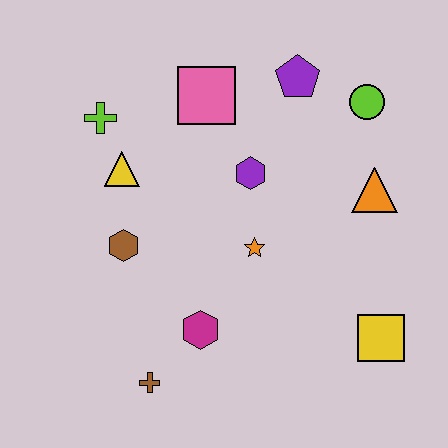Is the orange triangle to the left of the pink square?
No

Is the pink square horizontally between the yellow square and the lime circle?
No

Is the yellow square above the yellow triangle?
No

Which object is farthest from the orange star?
The lime cross is farthest from the orange star.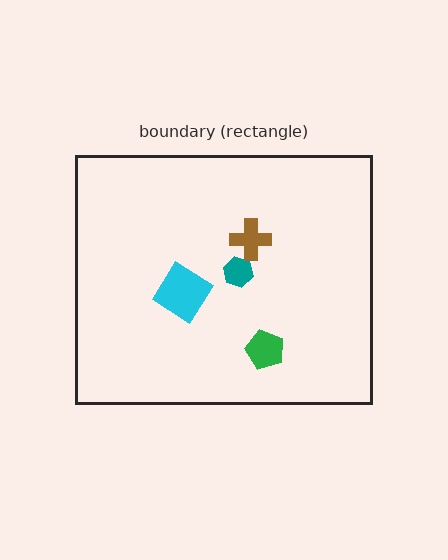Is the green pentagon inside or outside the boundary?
Inside.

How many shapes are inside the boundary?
4 inside, 0 outside.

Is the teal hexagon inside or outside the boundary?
Inside.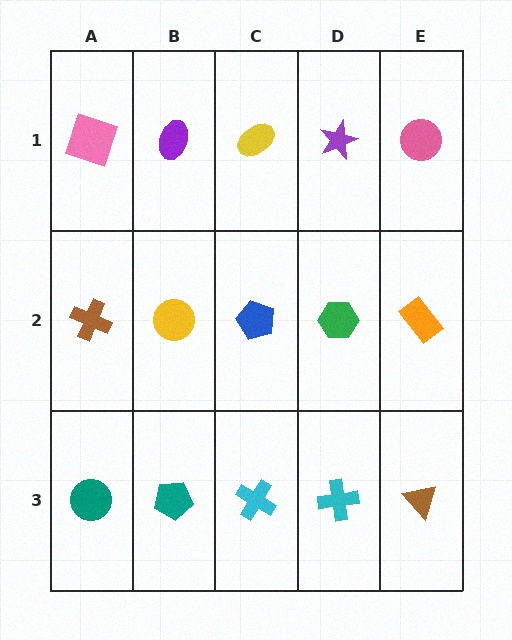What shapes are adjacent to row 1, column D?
A green hexagon (row 2, column D), a yellow ellipse (row 1, column C), a pink circle (row 1, column E).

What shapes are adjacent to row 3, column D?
A green hexagon (row 2, column D), a cyan cross (row 3, column C), a brown triangle (row 3, column E).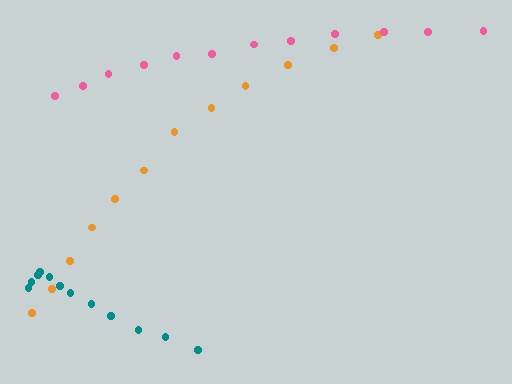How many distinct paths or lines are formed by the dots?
There are 3 distinct paths.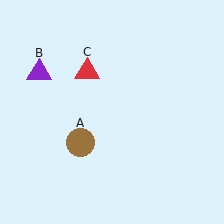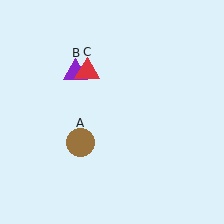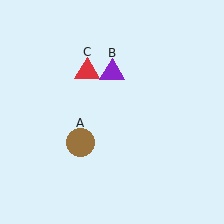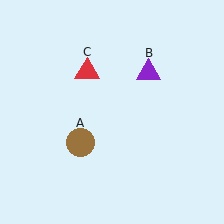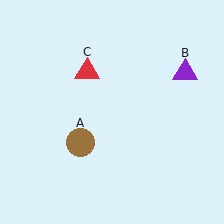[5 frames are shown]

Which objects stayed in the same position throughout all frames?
Brown circle (object A) and red triangle (object C) remained stationary.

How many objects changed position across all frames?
1 object changed position: purple triangle (object B).